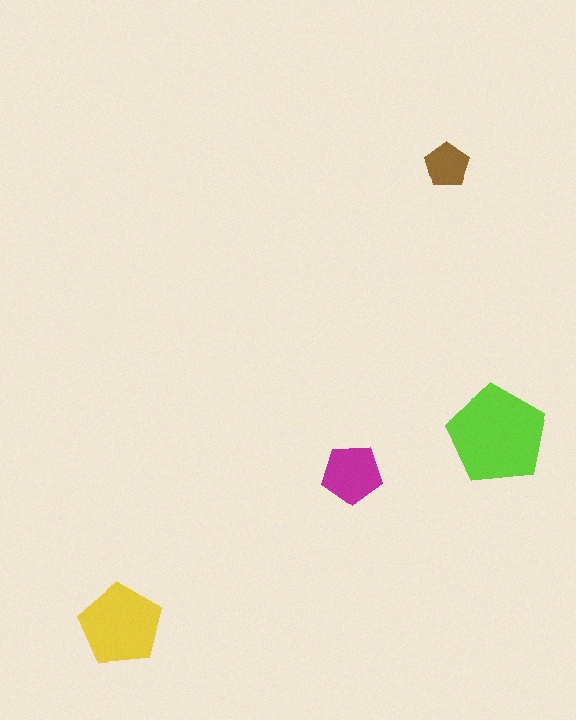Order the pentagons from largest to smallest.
the lime one, the yellow one, the magenta one, the brown one.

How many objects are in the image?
There are 4 objects in the image.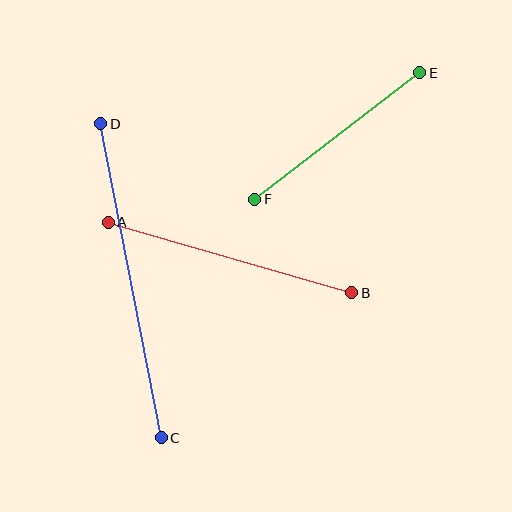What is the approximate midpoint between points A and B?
The midpoint is at approximately (230, 258) pixels.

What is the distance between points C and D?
The distance is approximately 320 pixels.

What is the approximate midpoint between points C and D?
The midpoint is at approximately (131, 281) pixels.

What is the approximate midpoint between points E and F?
The midpoint is at approximately (337, 136) pixels.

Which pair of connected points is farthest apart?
Points C and D are farthest apart.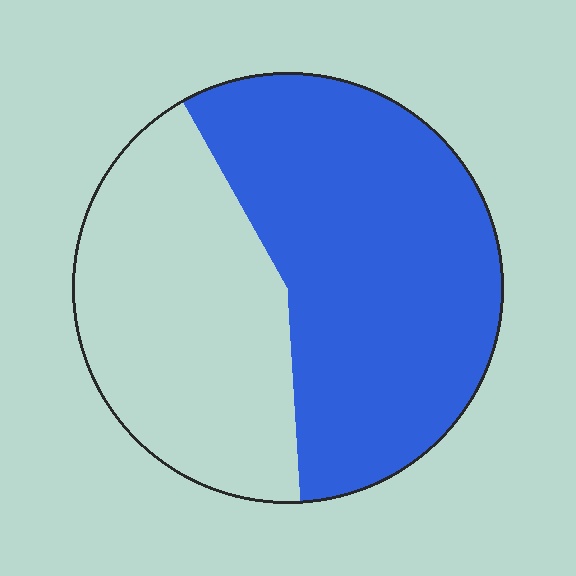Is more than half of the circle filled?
Yes.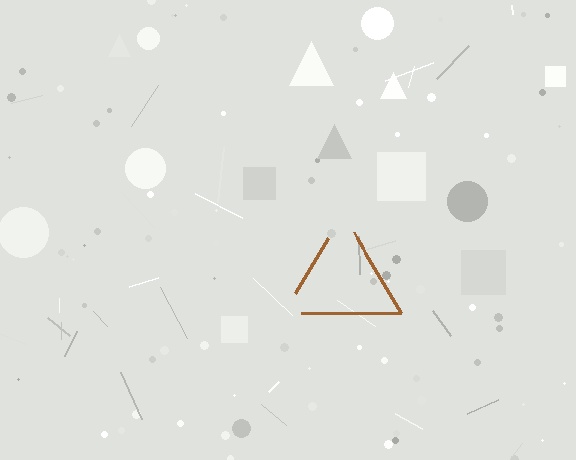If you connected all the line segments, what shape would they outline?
They would outline a triangle.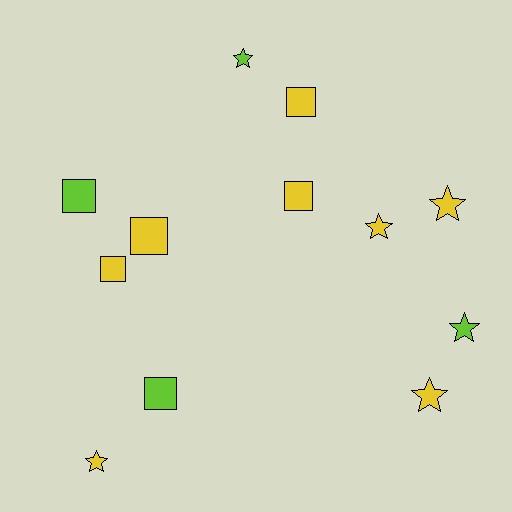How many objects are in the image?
There are 12 objects.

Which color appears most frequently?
Yellow, with 8 objects.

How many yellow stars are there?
There are 4 yellow stars.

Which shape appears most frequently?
Square, with 6 objects.